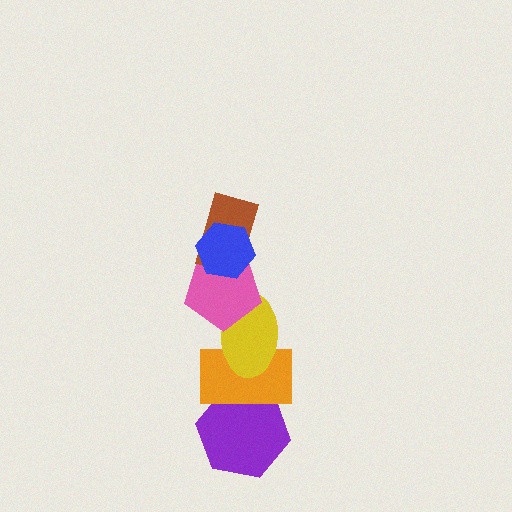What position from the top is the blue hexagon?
The blue hexagon is 1st from the top.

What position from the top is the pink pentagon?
The pink pentagon is 3rd from the top.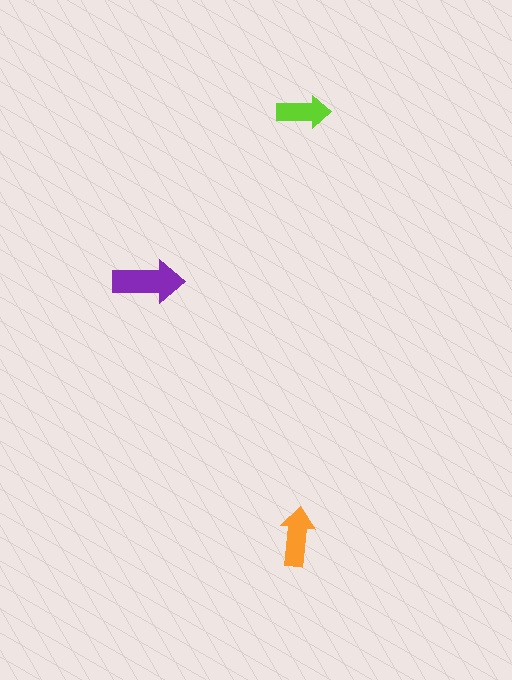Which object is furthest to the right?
The lime arrow is rightmost.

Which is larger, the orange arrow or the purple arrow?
The purple one.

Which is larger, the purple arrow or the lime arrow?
The purple one.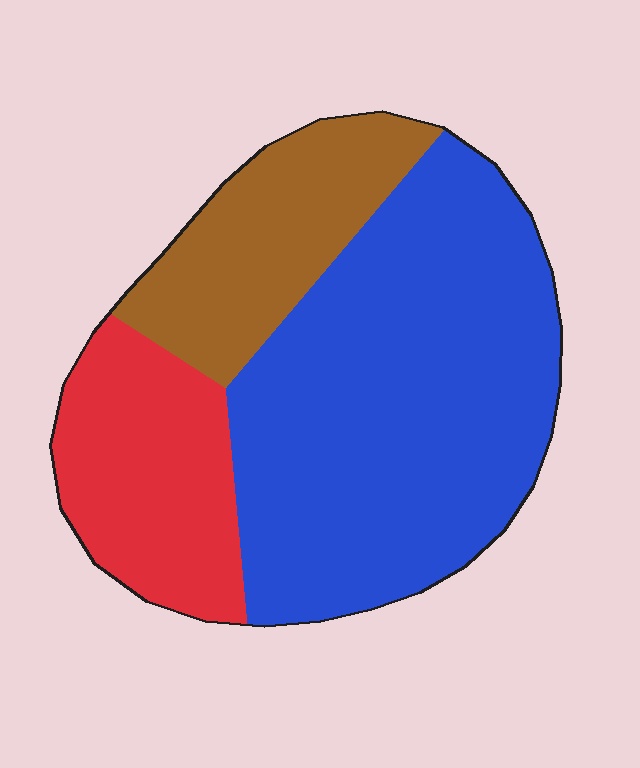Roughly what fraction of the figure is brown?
Brown takes up about one fifth (1/5) of the figure.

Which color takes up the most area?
Blue, at roughly 60%.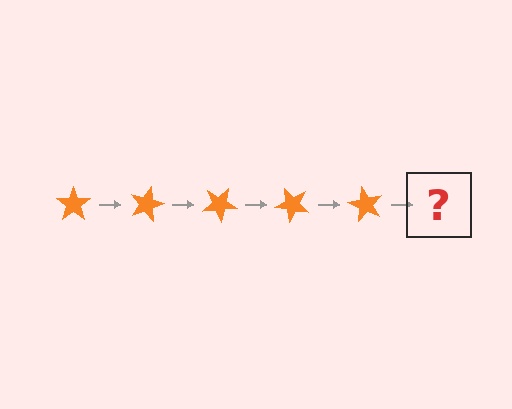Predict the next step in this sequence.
The next step is an orange star rotated 75 degrees.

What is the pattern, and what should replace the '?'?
The pattern is that the star rotates 15 degrees each step. The '?' should be an orange star rotated 75 degrees.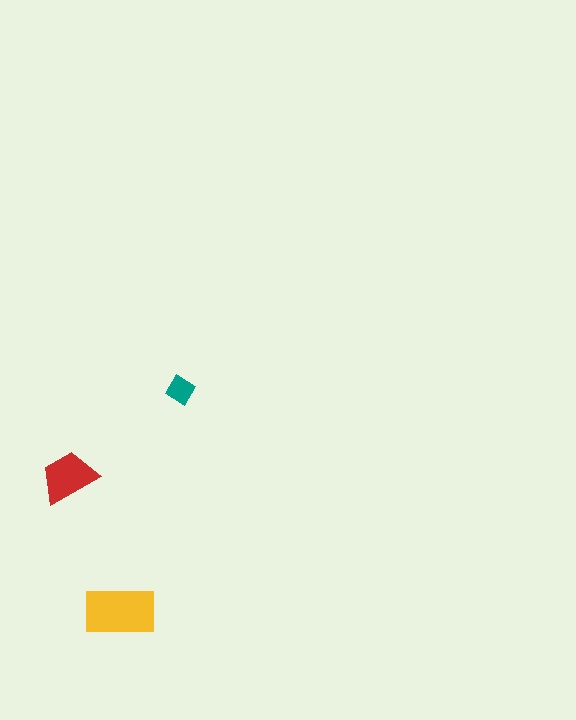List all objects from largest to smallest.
The yellow rectangle, the red trapezoid, the teal diamond.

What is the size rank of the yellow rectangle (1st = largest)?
1st.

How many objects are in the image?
There are 3 objects in the image.